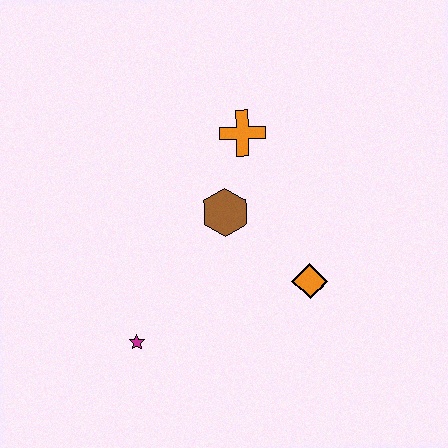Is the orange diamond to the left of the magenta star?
No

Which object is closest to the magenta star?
The brown hexagon is closest to the magenta star.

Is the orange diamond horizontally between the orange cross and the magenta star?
No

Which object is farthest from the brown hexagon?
The magenta star is farthest from the brown hexagon.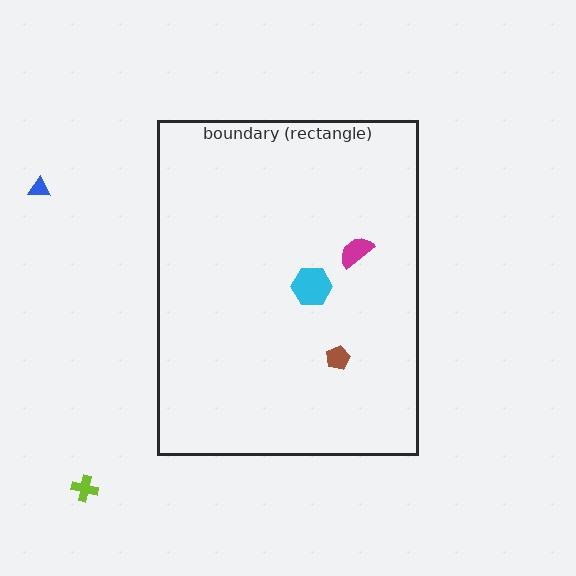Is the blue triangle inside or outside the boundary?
Outside.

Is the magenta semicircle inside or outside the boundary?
Inside.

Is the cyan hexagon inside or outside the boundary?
Inside.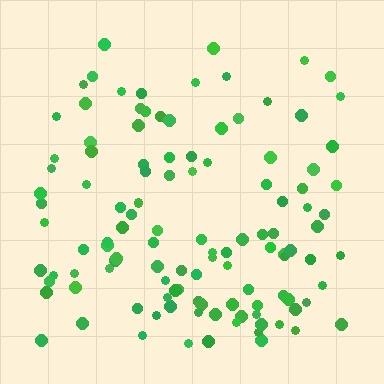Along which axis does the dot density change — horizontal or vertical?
Vertical.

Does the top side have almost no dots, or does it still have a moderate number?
Still a moderate number, just noticeably fewer than the bottom.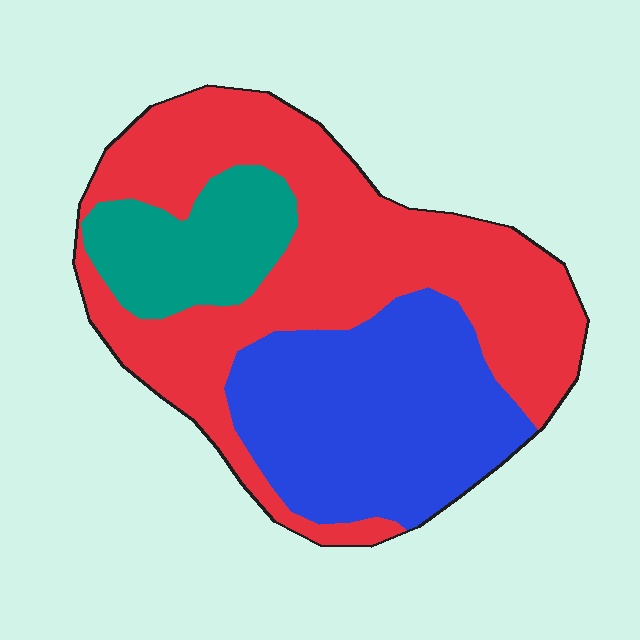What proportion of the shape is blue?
Blue covers 33% of the shape.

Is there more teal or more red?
Red.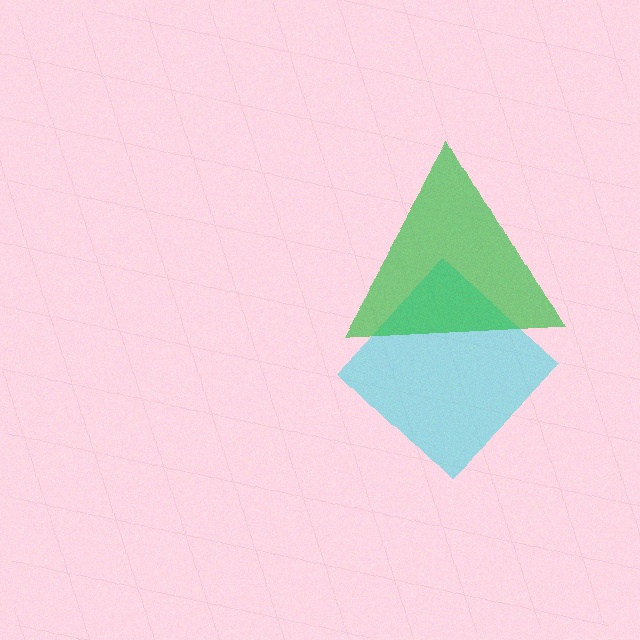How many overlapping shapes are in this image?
There are 2 overlapping shapes in the image.